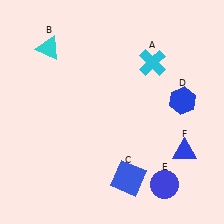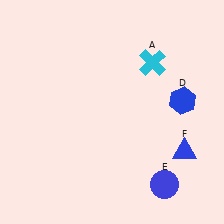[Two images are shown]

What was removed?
The blue square (C), the cyan triangle (B) were removed in Image 2.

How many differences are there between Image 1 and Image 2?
There are 2 differences between the two images.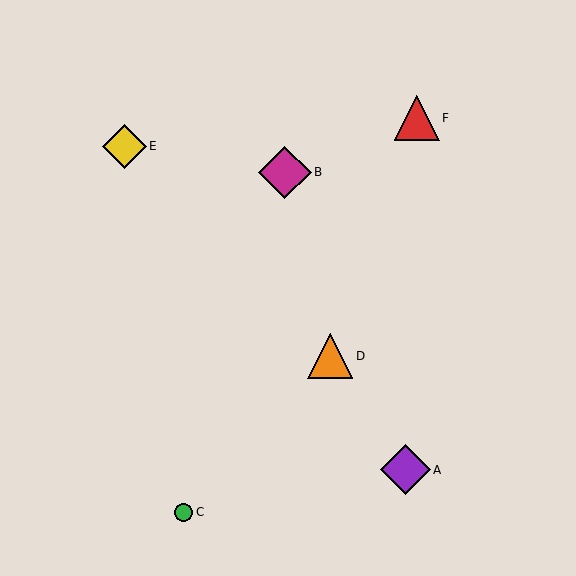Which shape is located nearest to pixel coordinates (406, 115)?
The red triangle (labeled F) at (417, 118) is nearest to that location.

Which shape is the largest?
The magenta diamond (labeled B) is the largest.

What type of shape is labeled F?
Shape F is a red triangle.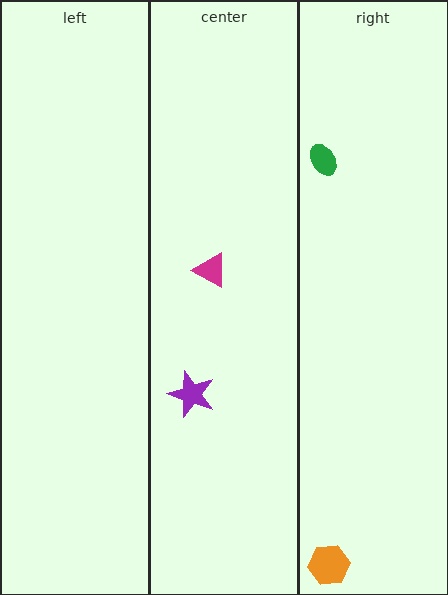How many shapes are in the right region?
2.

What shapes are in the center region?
The magenta triangle, the purple star.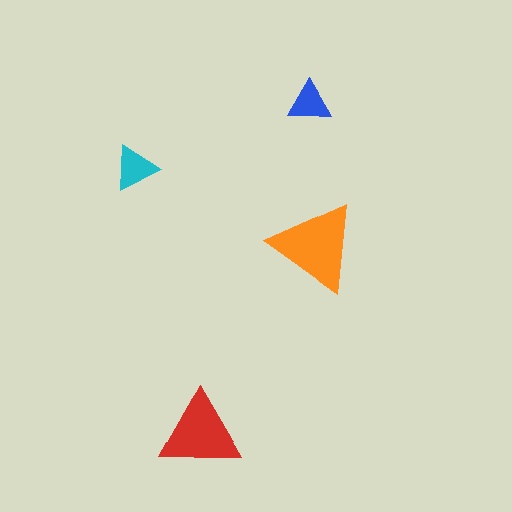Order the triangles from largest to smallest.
the orange one, the red one, the cyan one, the blue one.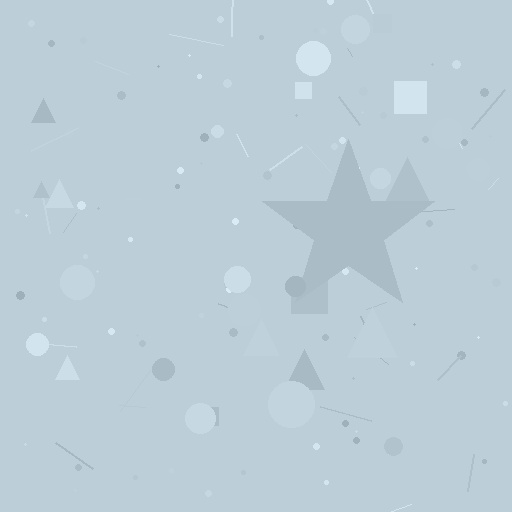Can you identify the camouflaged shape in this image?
The camouflaged shape is a star.